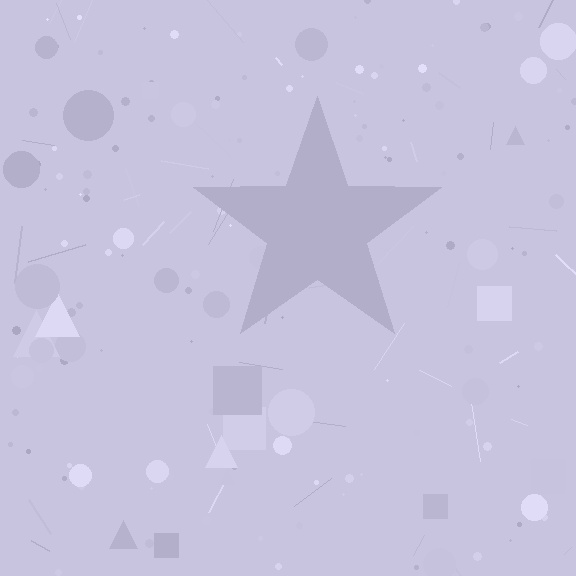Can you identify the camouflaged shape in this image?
The camouflaged shape is a star.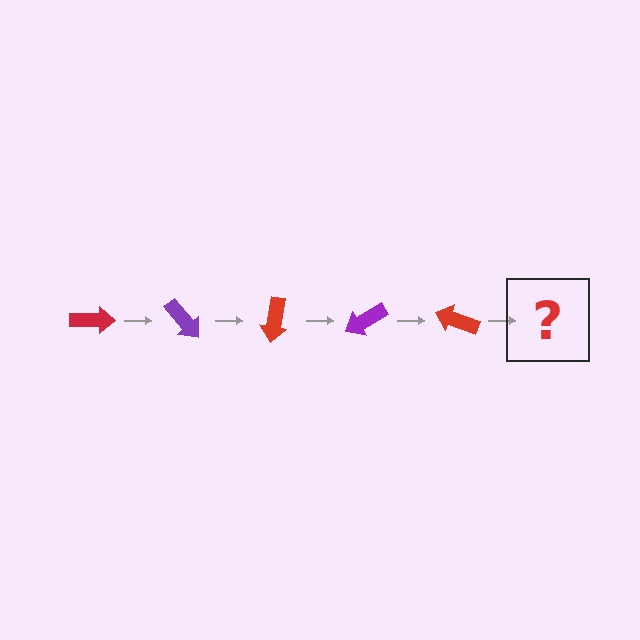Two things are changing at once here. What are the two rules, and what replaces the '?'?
The two rules are that it rotates 50 degrees each step and the color cycles through red and purple. The '?' should be a purple arrow, rotated 250 degrees from the start.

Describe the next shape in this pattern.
It should be a purple arrow, rotated 250 degrees from the start.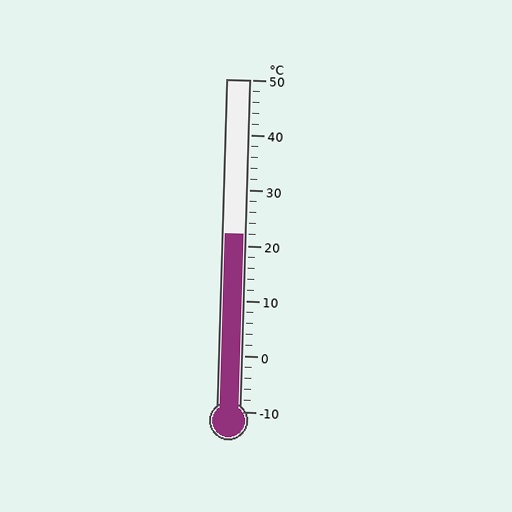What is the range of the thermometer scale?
The thermometer scale ranges from -10°C to 50°C.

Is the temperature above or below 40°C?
The temperature is below 40°C.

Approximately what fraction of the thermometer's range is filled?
The thermometer is filled to approximately 55% of its range.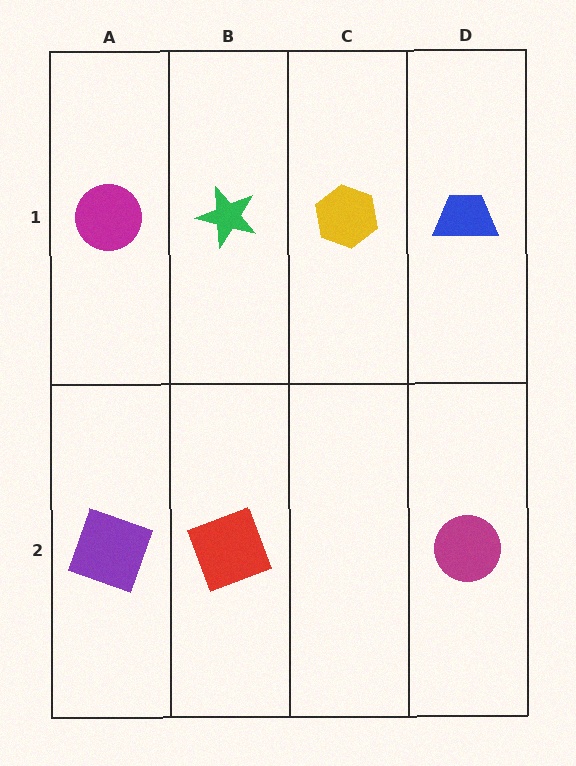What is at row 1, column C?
A yellow hexagon.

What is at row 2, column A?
A purple square.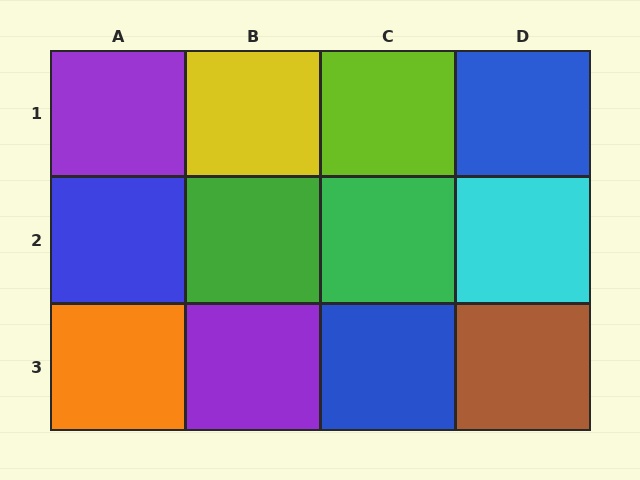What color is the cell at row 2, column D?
Cyan.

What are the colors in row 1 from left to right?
Purple, yellow, lime, blue.